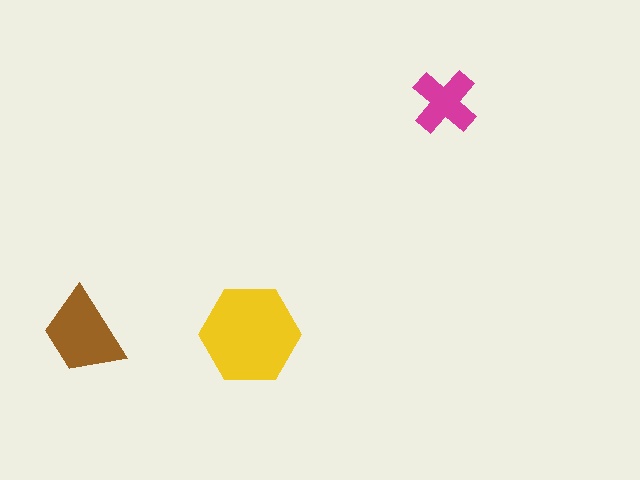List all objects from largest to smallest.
The yellow hexagon, the brown trapezoid, the magenta cross.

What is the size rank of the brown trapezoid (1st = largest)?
2nd.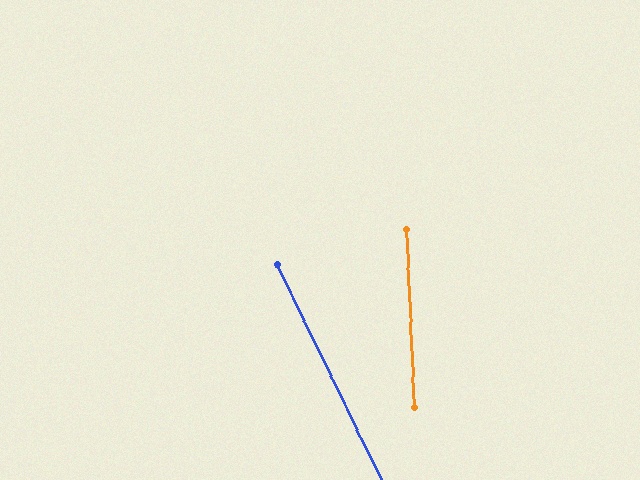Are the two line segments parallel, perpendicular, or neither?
Neither parallel nor perpendicular — they differ by about 23°.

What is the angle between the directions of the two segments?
Approximately 23 degrees.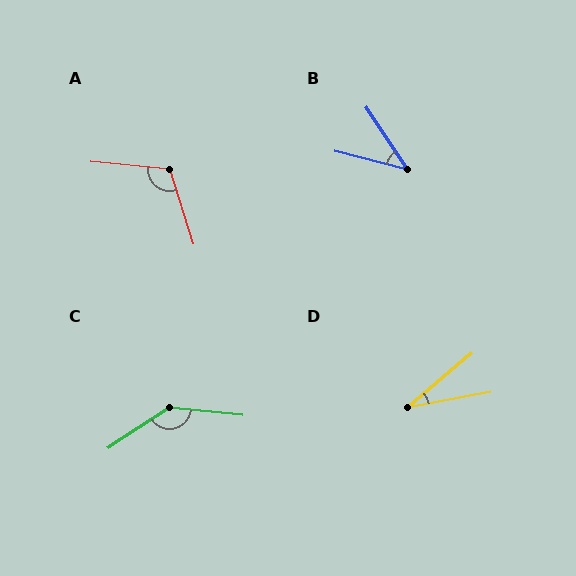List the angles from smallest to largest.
D (30°), B (42°), A (113°), C (140°).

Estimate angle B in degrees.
Approximately 42 degrees.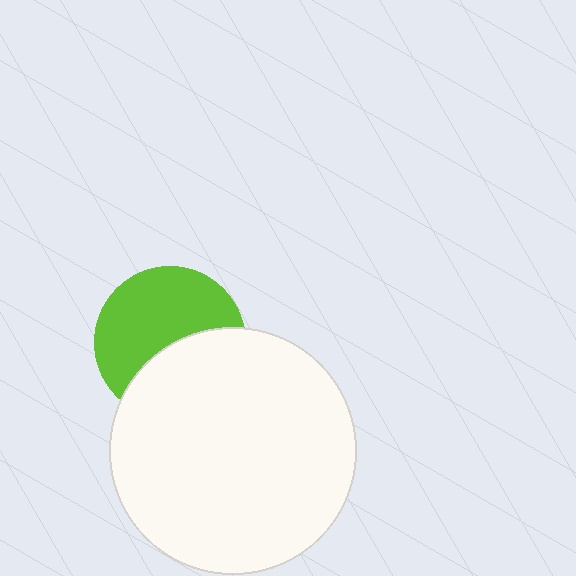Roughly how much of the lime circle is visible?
About half of it is visible (roughly 58%).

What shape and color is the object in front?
The object in front is a white circle.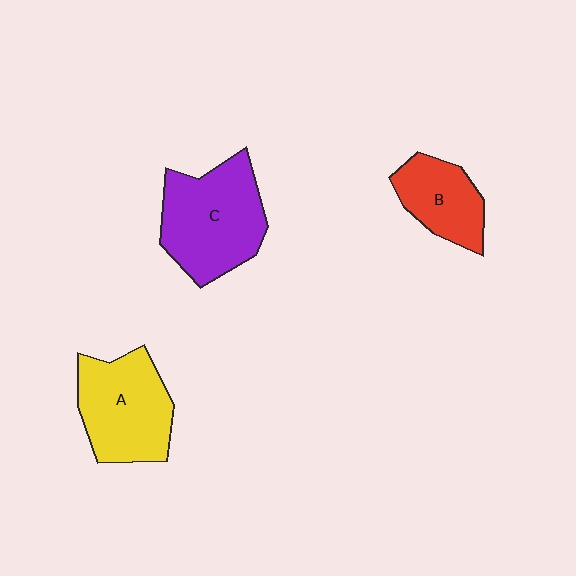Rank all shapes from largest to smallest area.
From largest to smallest: C (purple), A (yellow), B (red).